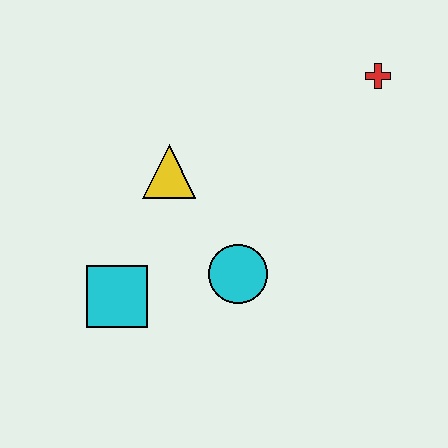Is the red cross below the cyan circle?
No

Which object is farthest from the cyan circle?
The red cross is farthest from the cyan circle.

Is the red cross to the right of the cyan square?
Yes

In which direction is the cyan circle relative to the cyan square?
The cyan circle is to the right of the cyan square.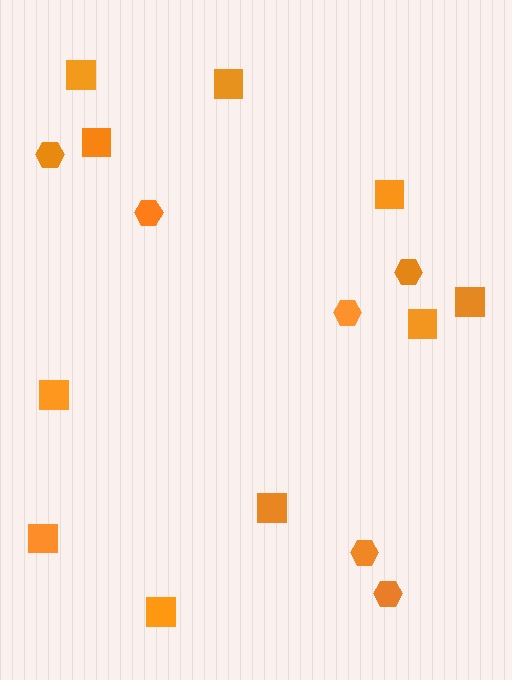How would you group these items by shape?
There are 2 groups: one group of hexagons (6) and one group of squares (10).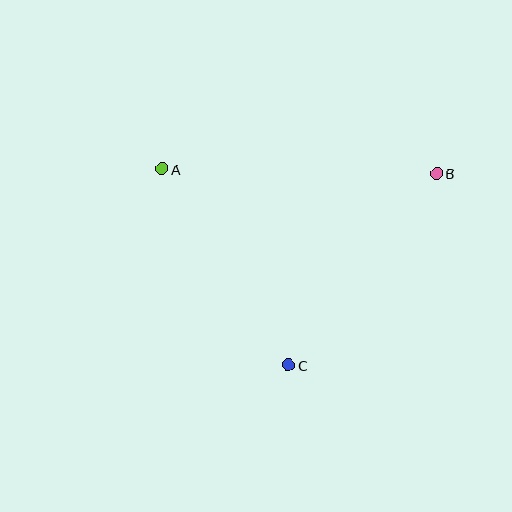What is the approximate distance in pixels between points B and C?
The distance between B and C is approximately 242 pixels.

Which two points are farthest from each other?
Points A and B are farthest from each other.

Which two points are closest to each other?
Points A and C are closest to each other.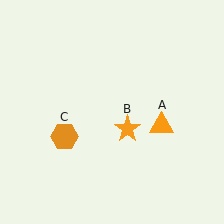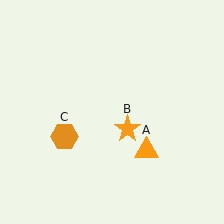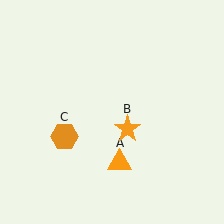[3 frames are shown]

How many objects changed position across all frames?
1 object changed position: orange triangle (object A).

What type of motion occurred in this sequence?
The orange triangle (object A) rotated clockwise around the center of the scene.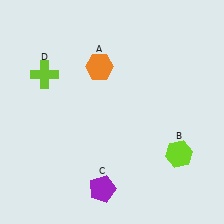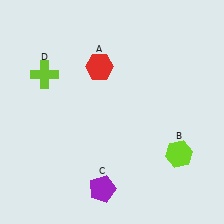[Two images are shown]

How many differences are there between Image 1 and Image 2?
There is 1 difference between the two images.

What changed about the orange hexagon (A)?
In Image 1, A is orange. In Image 2, it changed to red.